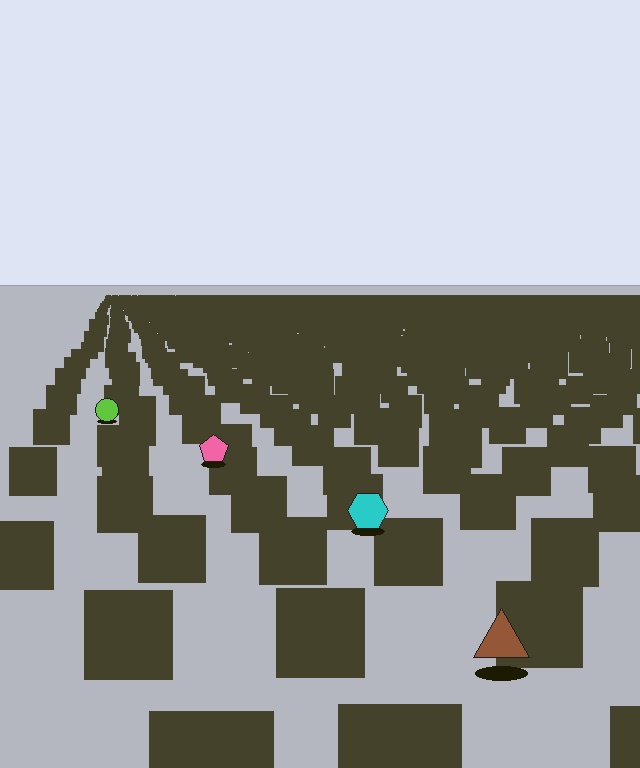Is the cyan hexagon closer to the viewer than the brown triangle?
No. The brown triangle is closer — you can tell from the texture gradient: the ground texture is coarser near it.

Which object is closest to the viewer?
The brown triangle is closest. The texture marks near it are larger and more spread out.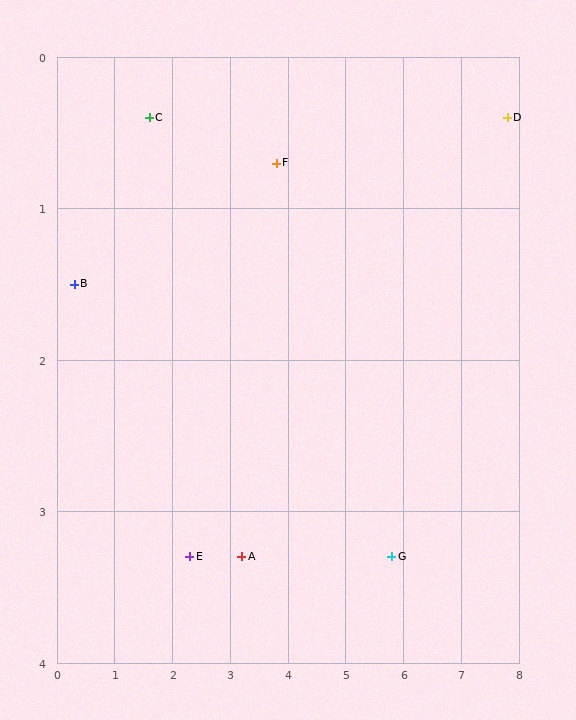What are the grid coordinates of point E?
Point E is at approximately (2.3, 3.3).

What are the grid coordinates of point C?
Point C is at approximately (1.6, 0.4).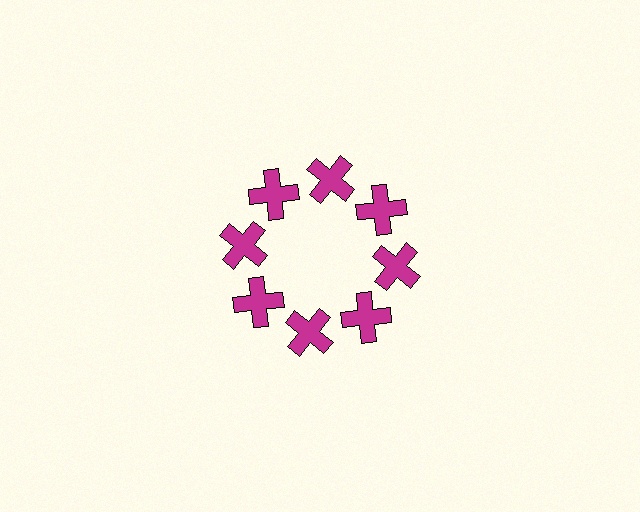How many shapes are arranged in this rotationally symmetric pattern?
There are 8 shapes, arranged in 8 groups of 1.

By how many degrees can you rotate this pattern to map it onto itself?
The pattern maps onto itself every 45 degrees of rotation.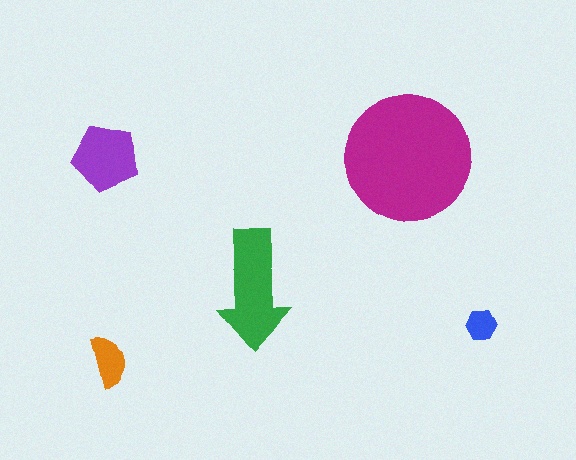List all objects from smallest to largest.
The blue hexagon, the orange semicircle, the purple pentagon, the green arrow, the magenta circle.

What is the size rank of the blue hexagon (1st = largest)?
5th.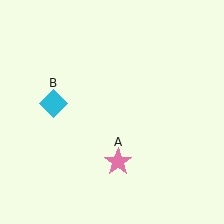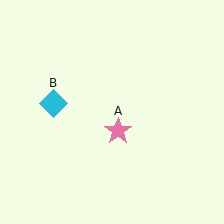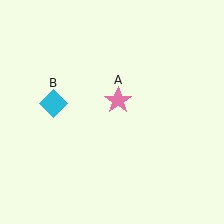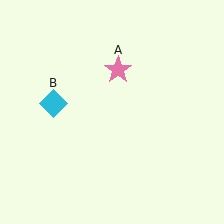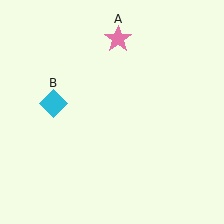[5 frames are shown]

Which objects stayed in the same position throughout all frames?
Cyan diamond (object B) remained stationary.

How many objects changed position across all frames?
1 object changed position: pink star (object A).